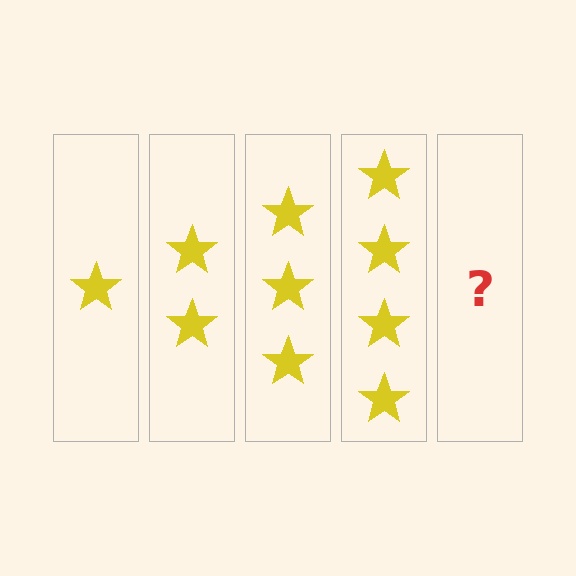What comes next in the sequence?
The next element should be 5 stars.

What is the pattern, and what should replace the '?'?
The pattern is that each step adds one more star. The '?' should be 5 stars.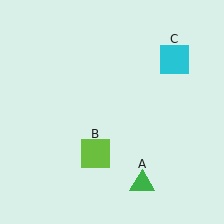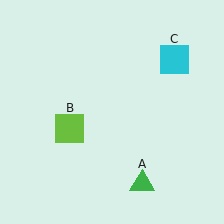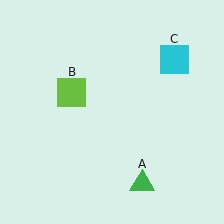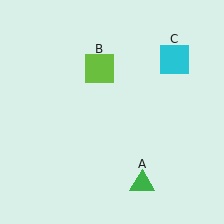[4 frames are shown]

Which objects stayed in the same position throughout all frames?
Green triangle (object A) and cyan square (object C) remained stationary.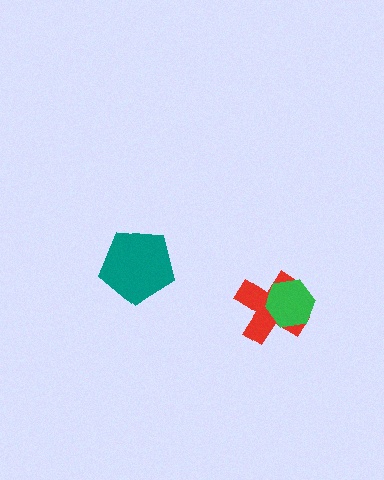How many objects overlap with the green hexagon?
1 object overlaps with the green hexagon.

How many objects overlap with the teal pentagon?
0 objects overlap with the teal pentagon.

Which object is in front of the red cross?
The green hexagon is in front of the red cross.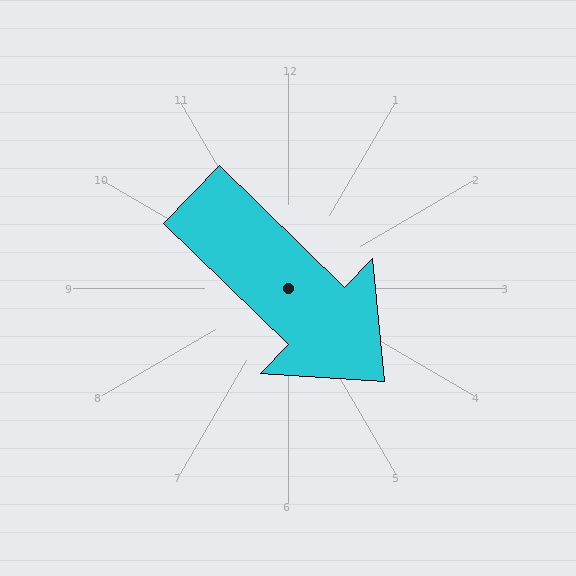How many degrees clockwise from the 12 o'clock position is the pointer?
Approximately 134 degrees.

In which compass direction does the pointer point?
Southeast.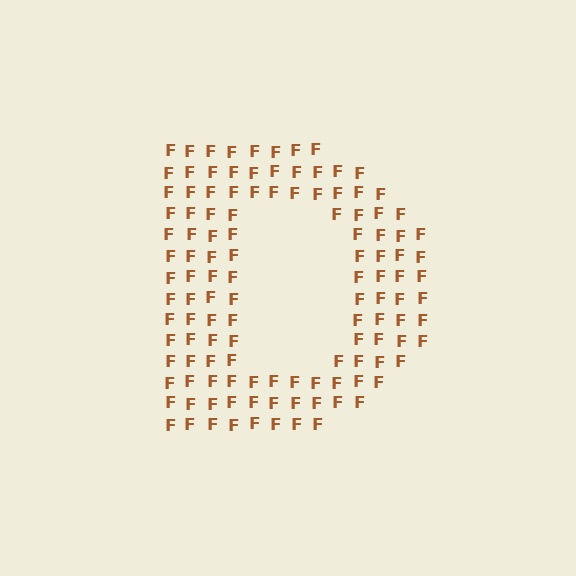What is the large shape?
The large shape is the letter D.